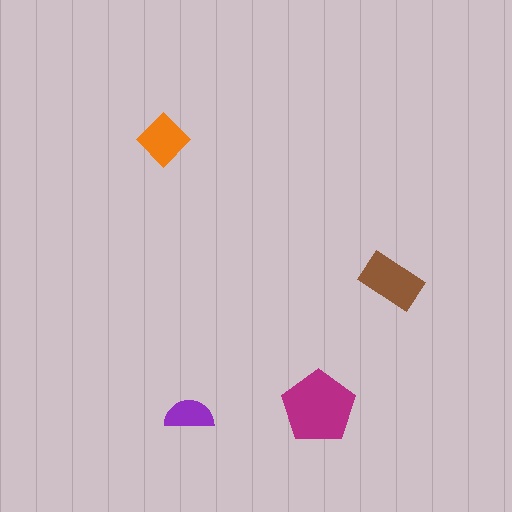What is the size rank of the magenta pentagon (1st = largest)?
1st.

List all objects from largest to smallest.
The magenta pentagon, the brown rectangle, the orange diamond, the purple semicircle.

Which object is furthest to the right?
The brown rectangle is rightmost.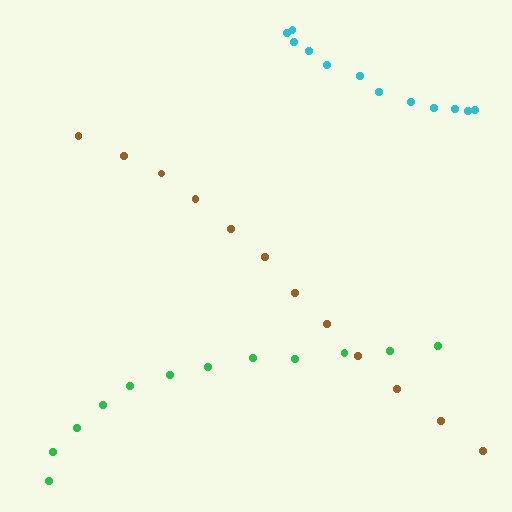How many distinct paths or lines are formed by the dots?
There are 3 distinct paths.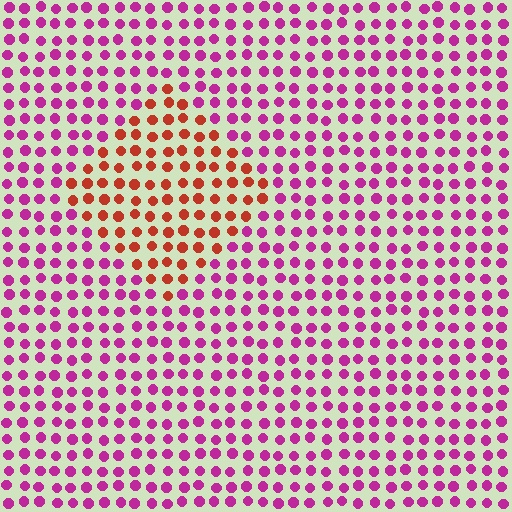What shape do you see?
I see a diamond.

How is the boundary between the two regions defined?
The boundary is defined purely by a slight shift in hue (about 52 degrees). Spacing, size, and orientation are identical on both sides.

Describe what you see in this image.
The image is filled with small magenta elements in a uniform arrangement. A diamond-shaped region is visible where the elements are tinted to a slightly different hue, forming a subtle color boundary.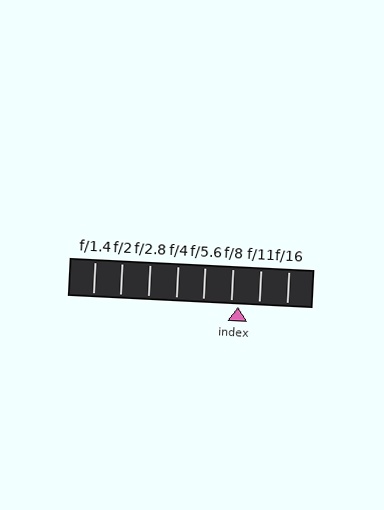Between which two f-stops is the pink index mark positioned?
The index mark is between f/8 and f/11.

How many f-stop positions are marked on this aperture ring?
There are 8 f-stop positions marked.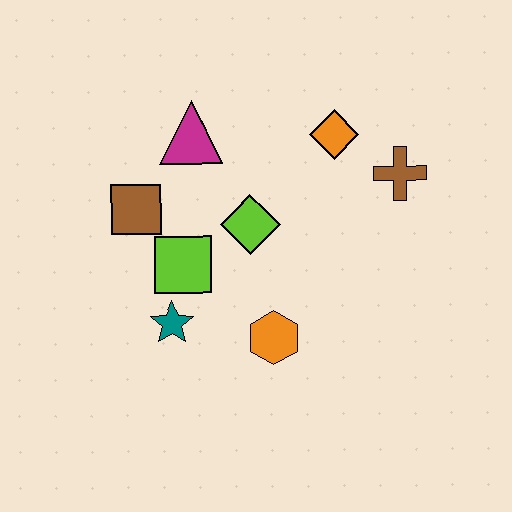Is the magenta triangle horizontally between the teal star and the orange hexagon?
Yes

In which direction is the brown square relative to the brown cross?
The brown square is to the left of the brown cross.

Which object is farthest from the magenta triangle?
The orange hexagon is farthest from the magenta triangle.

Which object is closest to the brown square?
The lime square is closest to the brown square.